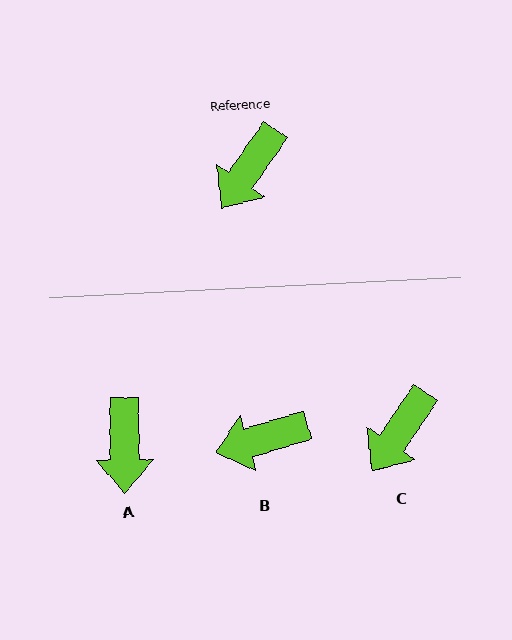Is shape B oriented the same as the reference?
No, it is off by about 39 degrees.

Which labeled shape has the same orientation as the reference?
C.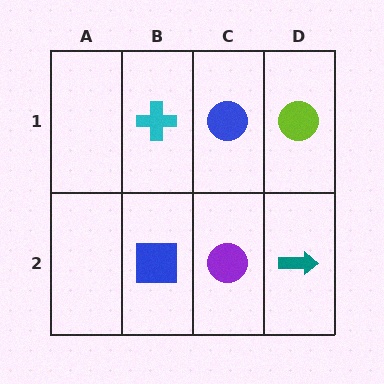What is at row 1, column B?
A cyan cross.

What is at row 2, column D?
A teal arrow.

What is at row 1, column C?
A blue circle.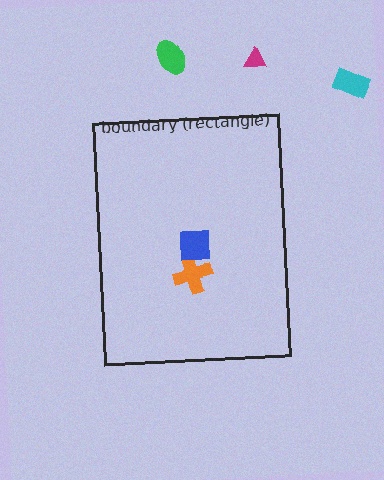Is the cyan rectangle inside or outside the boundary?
Outside.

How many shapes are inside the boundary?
2 inside, 3 outside.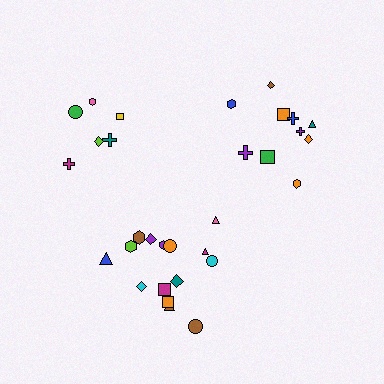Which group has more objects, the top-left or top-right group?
The top-right group.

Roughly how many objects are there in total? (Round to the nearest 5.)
Roughly 30 objects in total.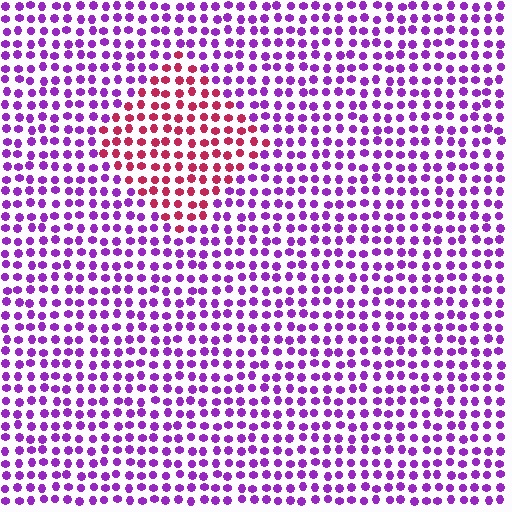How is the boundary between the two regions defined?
The boundary is defined purely by a slight shift in hue (about 57 degrees). Spacing, size, and orientation are identical on both sides.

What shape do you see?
I see a diamond.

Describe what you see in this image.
The image is filled with small purple elements in a uniform arrangement. A diamond-shaped region is visible where the elements are tinted to a slightly different hue, forming a subtle color boundary.